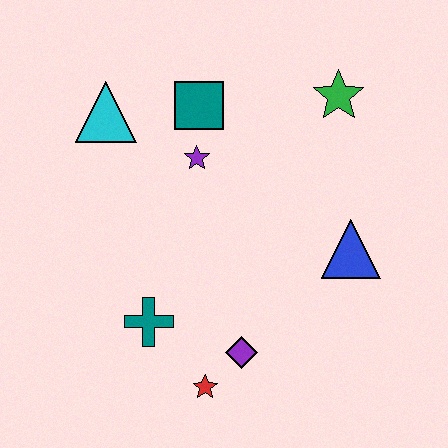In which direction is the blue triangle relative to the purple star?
The blue triangle is to the right of the purple star.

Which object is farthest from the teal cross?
The green star is farthest from the teal cross.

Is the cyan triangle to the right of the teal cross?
No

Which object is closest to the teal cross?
The red star is closest to the teal cross.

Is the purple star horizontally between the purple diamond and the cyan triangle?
Yes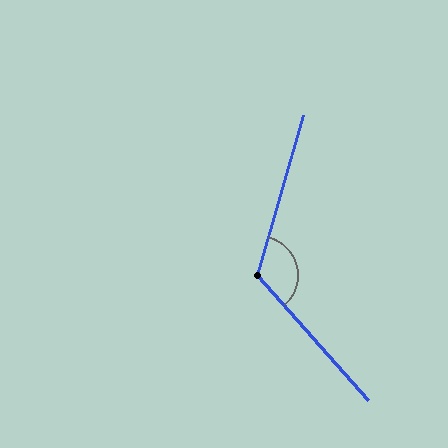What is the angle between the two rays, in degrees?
Approximately 123 degrees.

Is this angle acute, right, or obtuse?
It is obtuse.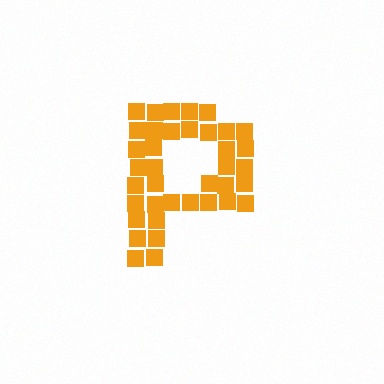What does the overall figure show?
The overall figure shows the letter P.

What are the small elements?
The small elements are squares.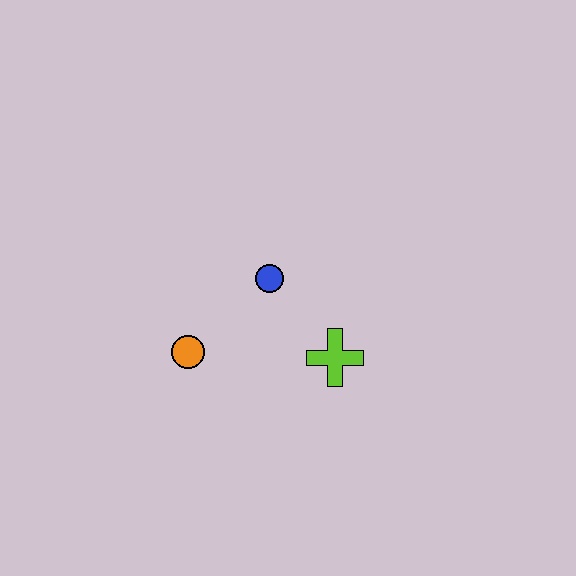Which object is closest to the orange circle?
The blue circle is closest to the orange circle.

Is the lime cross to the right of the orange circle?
Yes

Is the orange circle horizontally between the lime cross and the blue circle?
No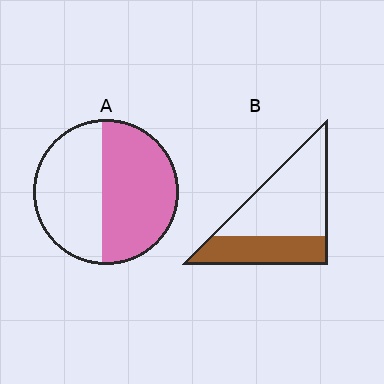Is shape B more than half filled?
No.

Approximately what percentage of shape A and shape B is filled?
A is approximately 55% and B is approximately 35%.